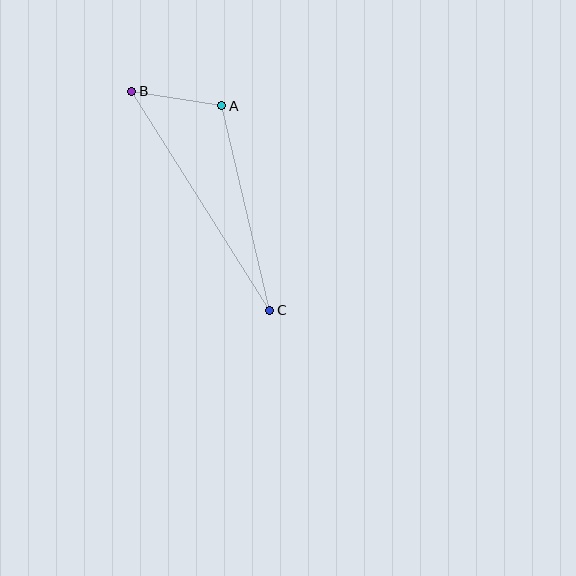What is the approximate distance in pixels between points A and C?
The distance between A and C is approximately 210 pixels.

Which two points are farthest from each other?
Points B and C are farthest from each other.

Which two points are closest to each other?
Points A and B are closest to each other.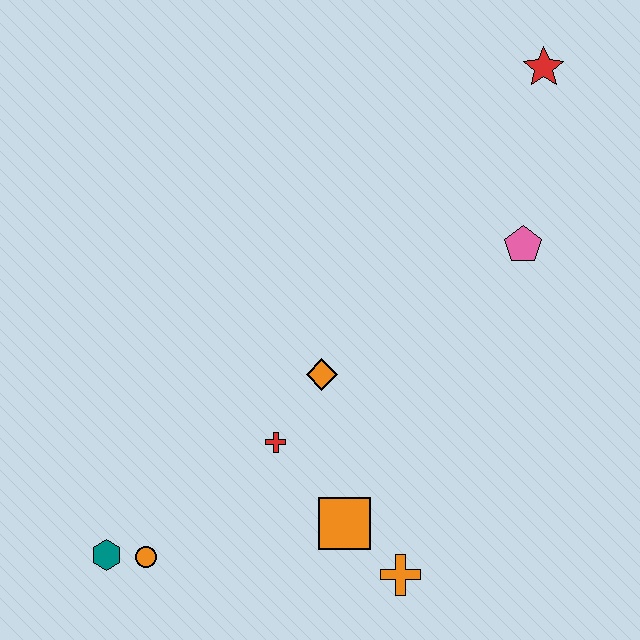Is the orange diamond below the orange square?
No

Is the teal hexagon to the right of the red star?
No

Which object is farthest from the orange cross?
The red star is farthest from the orange cross.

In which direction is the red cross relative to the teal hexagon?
The red cross is to the right of the teal hexagon.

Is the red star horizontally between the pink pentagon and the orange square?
No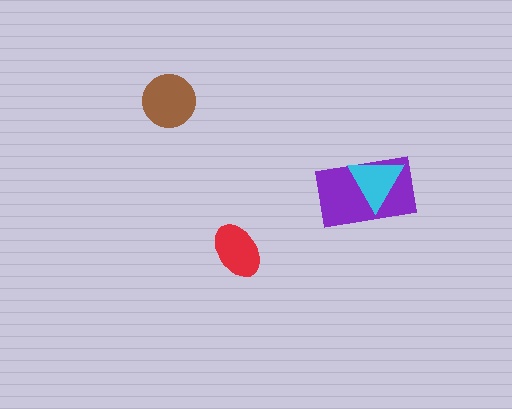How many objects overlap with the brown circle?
0 objects overlap with the brown circle.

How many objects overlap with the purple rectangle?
1 object overlaps with the purple rectangle.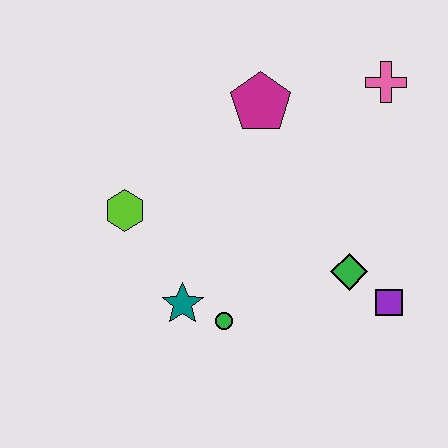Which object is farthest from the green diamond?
The lime hexagon is farthest from the green diamond.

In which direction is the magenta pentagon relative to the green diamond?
The magenta pentagon is above the green diamond.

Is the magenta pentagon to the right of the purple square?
No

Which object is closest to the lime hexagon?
The teal star is closest to the lime hexagon.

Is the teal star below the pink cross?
Yes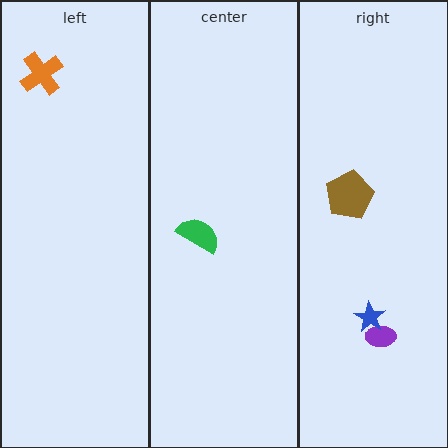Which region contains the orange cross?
The left region.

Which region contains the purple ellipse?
The right region.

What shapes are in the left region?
The orange cross.